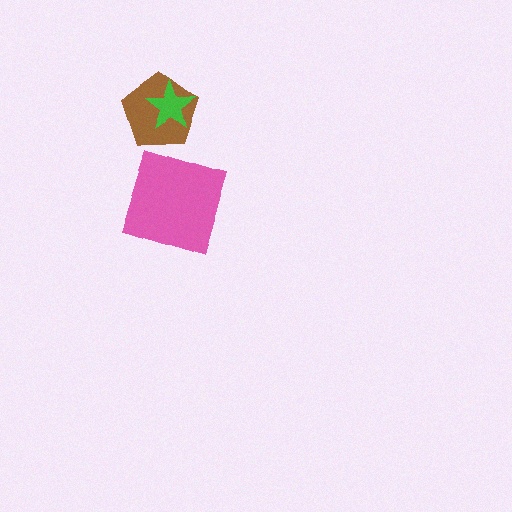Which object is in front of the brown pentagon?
The green star is in front of the brown pentagon.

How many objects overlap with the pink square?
0 objects overlap with the pink square.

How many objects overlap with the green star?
1 object overlaps with the green star.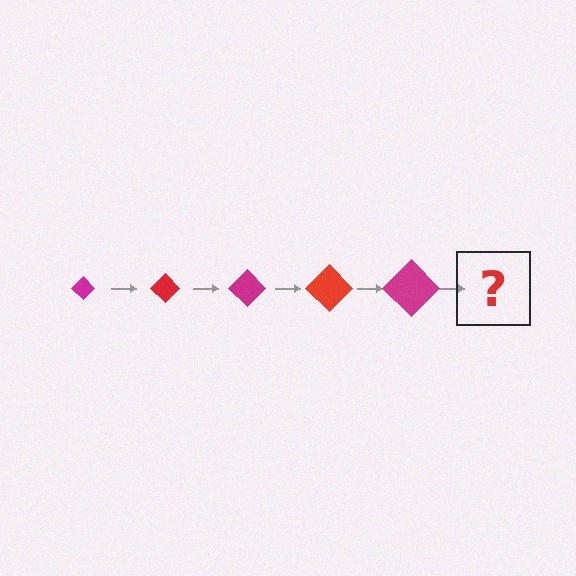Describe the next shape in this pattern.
It should be a red diamond, larger than the previous one.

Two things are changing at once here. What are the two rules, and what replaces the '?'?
The two rules are that the diamond grows larger each step and the color cycles through magenta and red. The '?' should be a red diamond, larger than the previous one.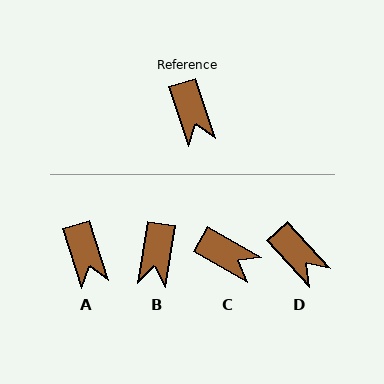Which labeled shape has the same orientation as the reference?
A.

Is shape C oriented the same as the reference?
No, it is off by about 42 degrees.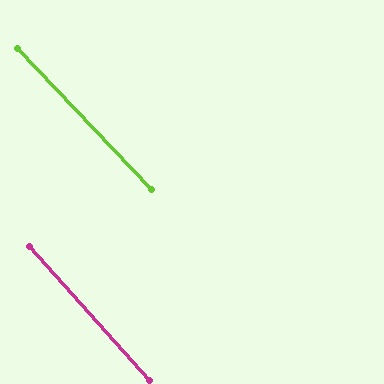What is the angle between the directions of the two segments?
Approximately 2 degrees.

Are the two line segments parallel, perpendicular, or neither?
Parallel — their directions differ by only 1.7°.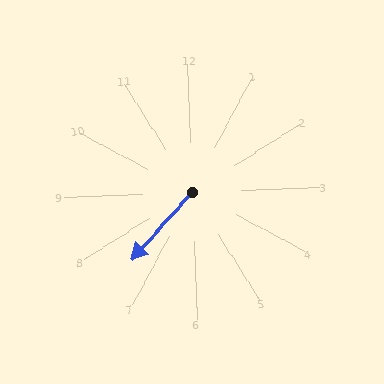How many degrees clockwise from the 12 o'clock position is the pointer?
Approximately 224 degrees.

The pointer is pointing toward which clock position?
Roughly 7 o'clock.